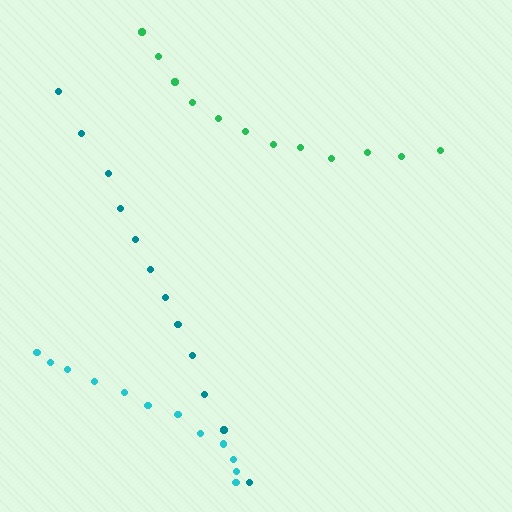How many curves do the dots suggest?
There are 3 distinct paths.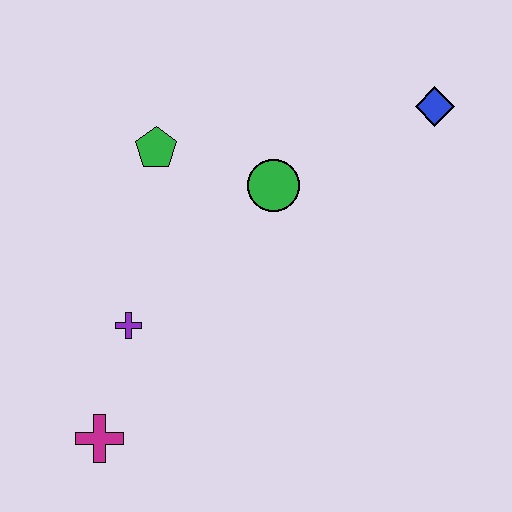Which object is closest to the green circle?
The green pentagon is closest to the green circle.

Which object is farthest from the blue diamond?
The magenta cross is farthest from the blue diamond.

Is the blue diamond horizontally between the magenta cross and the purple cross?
No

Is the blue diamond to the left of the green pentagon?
No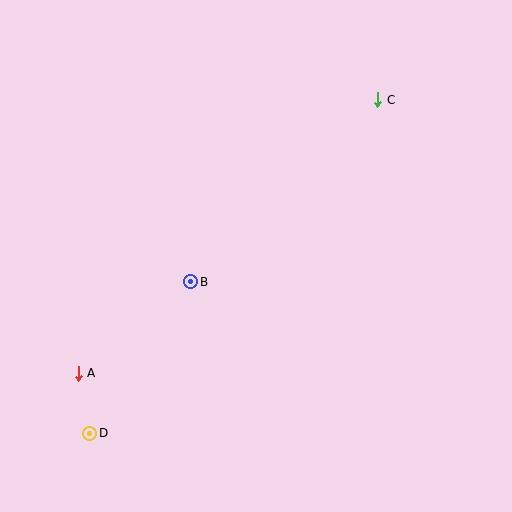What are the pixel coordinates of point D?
Point D is at (90, 433).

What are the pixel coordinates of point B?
Point B is at (191, 282).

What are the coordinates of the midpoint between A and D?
The midpoint between A and D is at (84, 403).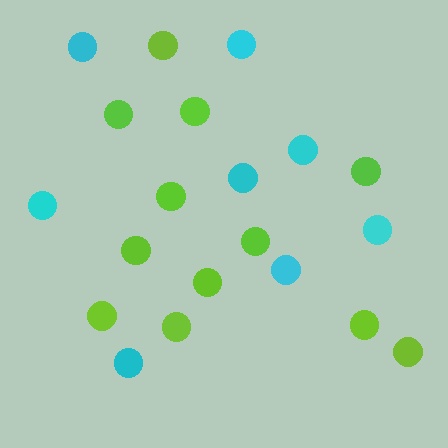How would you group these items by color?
There are 2 groups: one group of lime circles (12) and one group of cyan circles (8).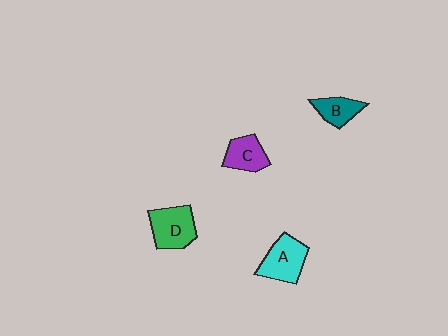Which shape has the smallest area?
Shape B (teal).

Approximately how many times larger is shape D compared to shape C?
Approximately 1.4 times.